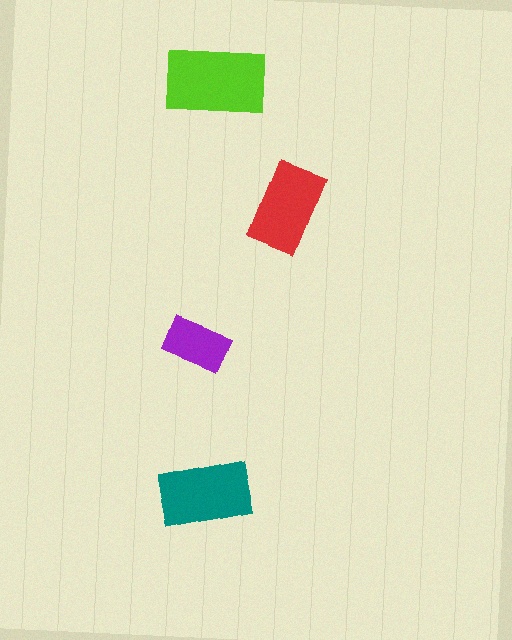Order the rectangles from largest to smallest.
the lime one, the teal one, the red one, the purple one.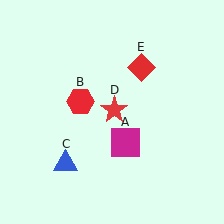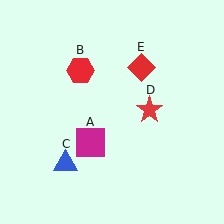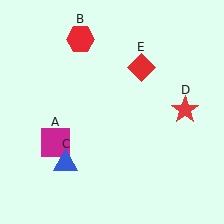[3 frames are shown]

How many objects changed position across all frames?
3 objects changed position: magenta square (object A), red hexagon (object B), red star (object D).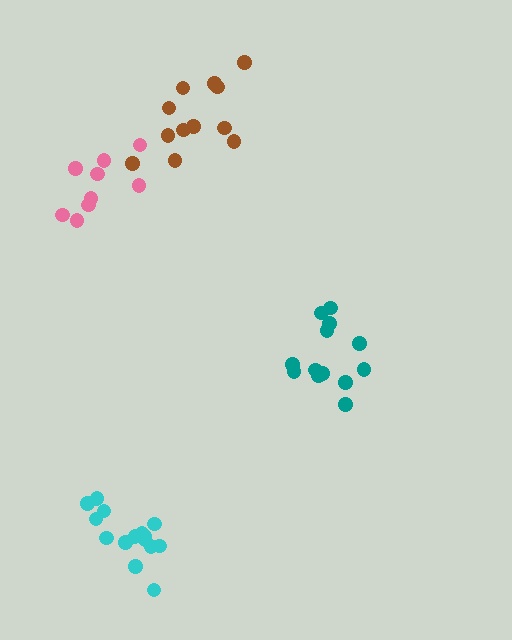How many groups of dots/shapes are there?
There are 4 groups.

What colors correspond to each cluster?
The clusters are colored: pink, cyan, brown, teal.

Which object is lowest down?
The cyan cluster is bottommost.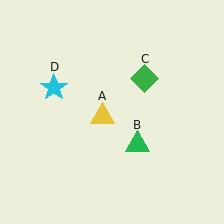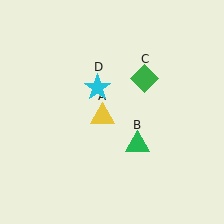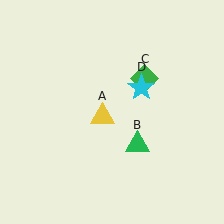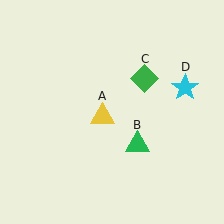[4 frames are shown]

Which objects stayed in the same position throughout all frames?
Yellow triangle (object A) and green triangle (object B) and green diamond (object C) remained stationary.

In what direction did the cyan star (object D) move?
The cyan star (object D) moved right.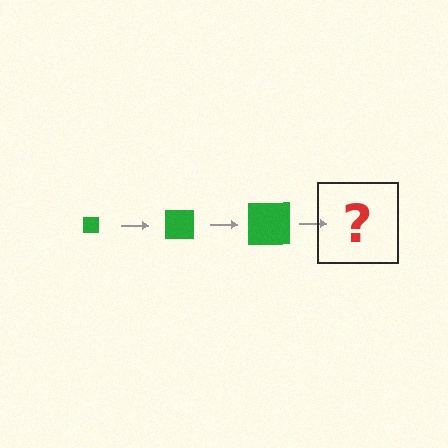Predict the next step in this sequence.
The next step is a green square, larger than the previous one.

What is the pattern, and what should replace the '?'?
The pattern is that the square gets progressively larger each step. The '?' should be a green square, larger than the previous one.